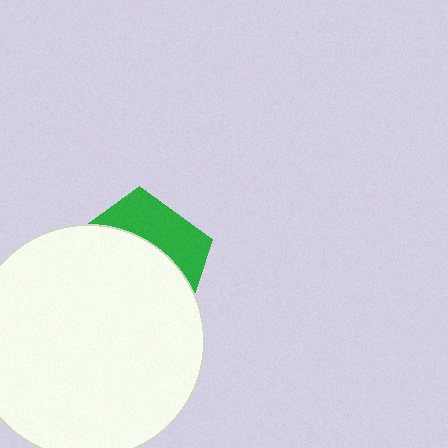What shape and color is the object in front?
The object in front is a white circle.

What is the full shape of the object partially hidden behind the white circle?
The partially hidden object is a green pentagon.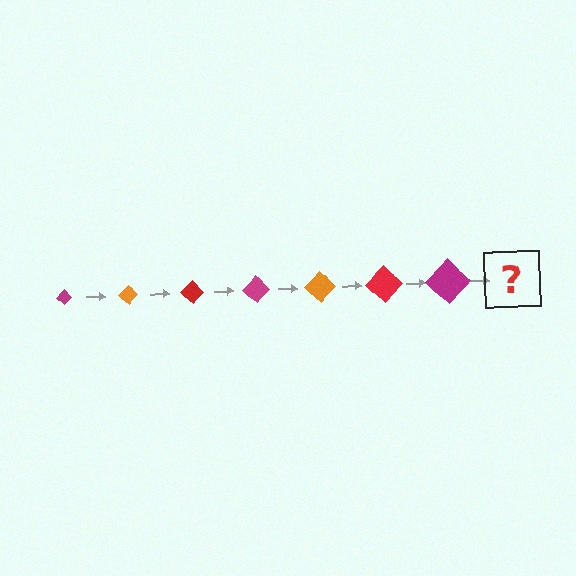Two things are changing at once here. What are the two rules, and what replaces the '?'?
The two rules are that the diamond grows larger each step and the color cycles through magenta, orange, and red. The '?' should be an orange diamond, larger than the previous one.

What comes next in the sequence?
The next element should be an orange diamond, larger than the previous one.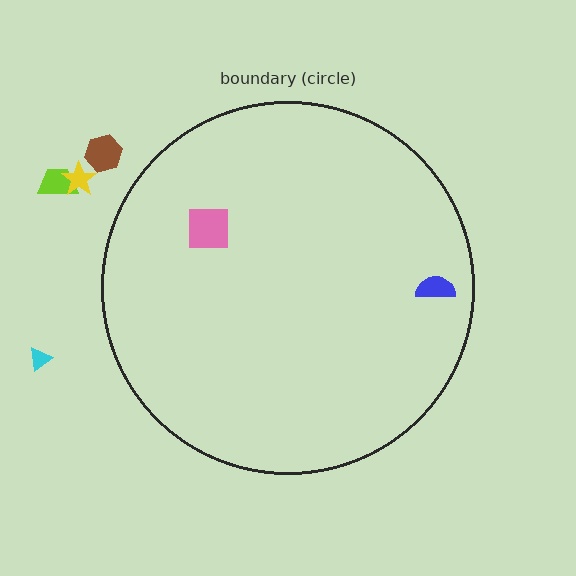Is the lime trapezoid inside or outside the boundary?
Outside.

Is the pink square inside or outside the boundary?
Inside.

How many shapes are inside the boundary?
2 inside, 4 outside.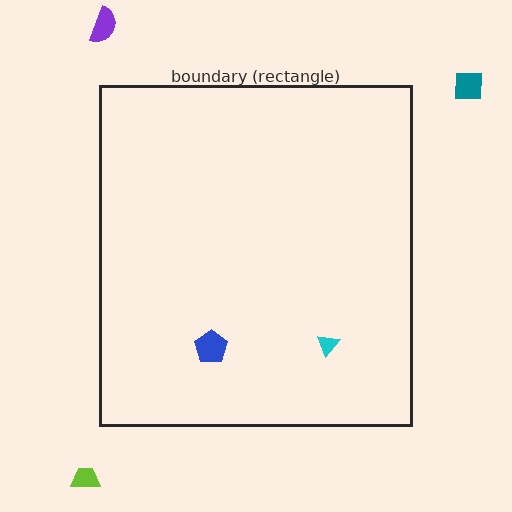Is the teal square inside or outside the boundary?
Outside.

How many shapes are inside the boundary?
2 inside, 3 outside.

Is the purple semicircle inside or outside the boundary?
Outside.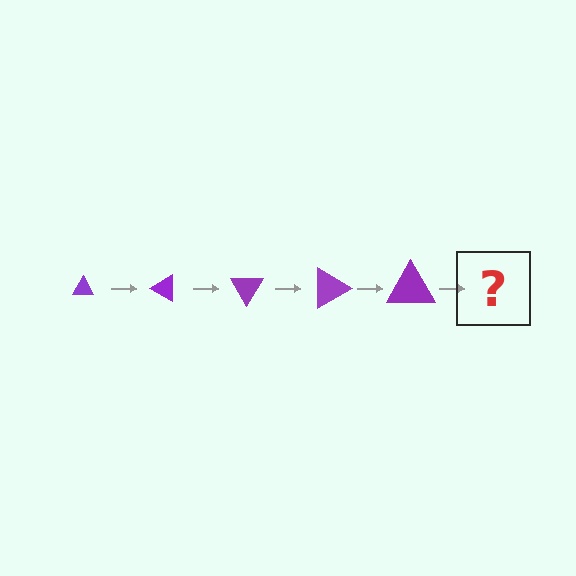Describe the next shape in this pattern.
It should be a triangle, larger than the previous one and rotated 150 degrees from the start.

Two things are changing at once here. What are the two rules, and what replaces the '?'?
The two rules are that the triangle grows larger each step and it rotates 30 degrees each step. The '?' should be a triangle, larger than the previous one and rotated 150 degrees from the start.